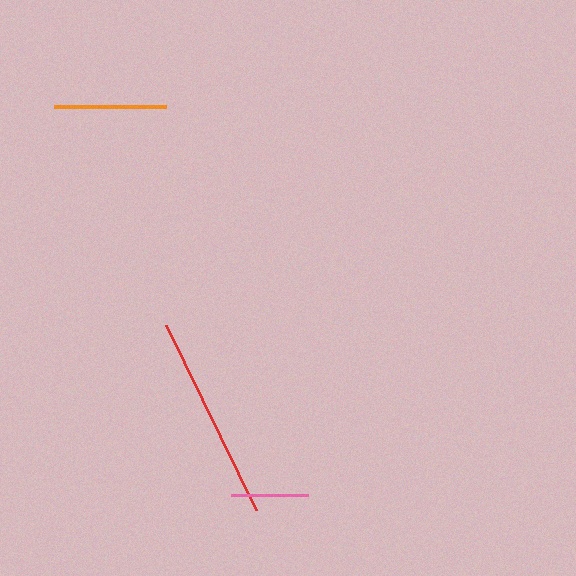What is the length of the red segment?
The red segment is approximately 206 pixels long.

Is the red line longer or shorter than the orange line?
The red line is longer than the orange line.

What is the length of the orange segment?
The orange segment is approximately 112 pixels long.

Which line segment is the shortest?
The pink line is the shortest at approximately 77 pixels.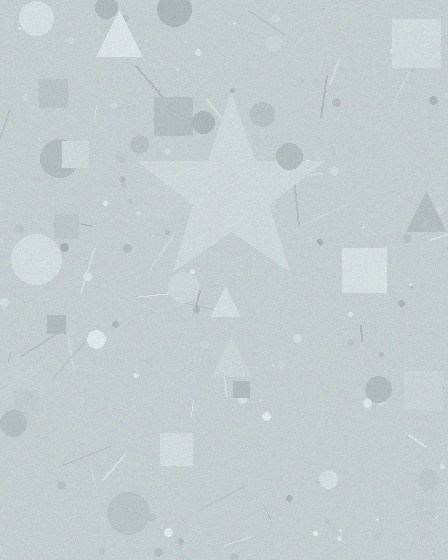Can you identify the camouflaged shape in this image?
The camouflaged shape is a star.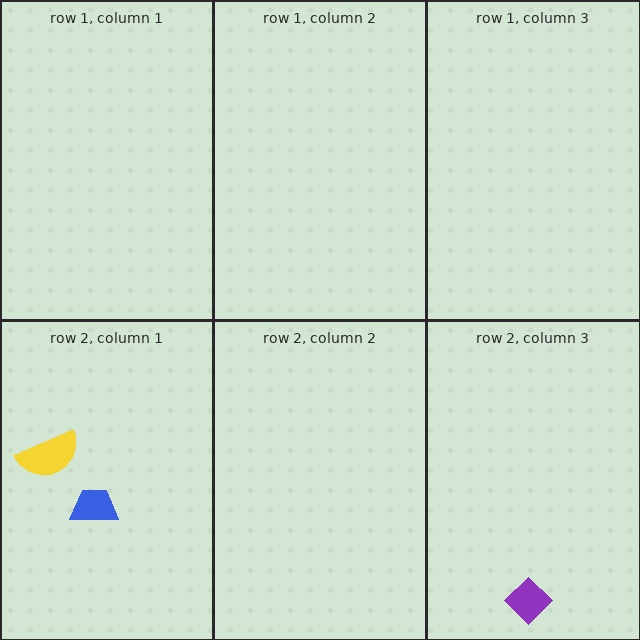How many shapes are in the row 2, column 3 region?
1.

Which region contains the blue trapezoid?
The row 2, column 1 region.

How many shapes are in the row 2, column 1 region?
2.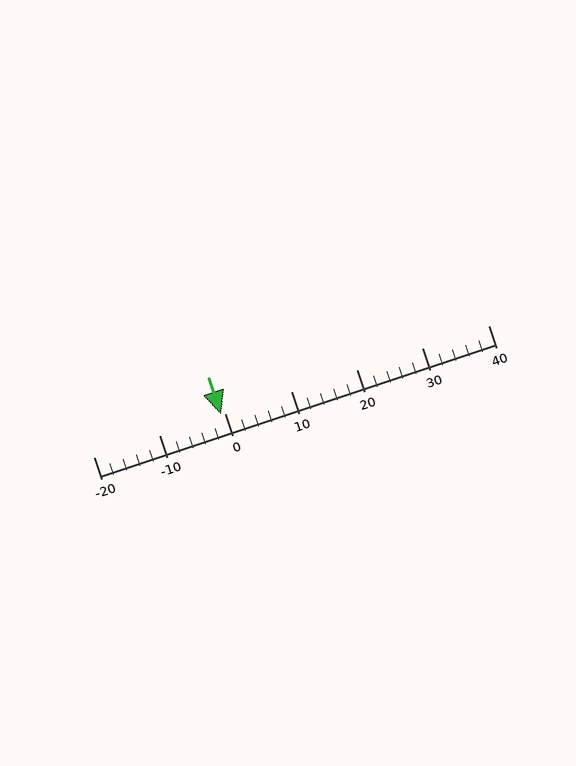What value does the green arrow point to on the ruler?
The green arrow points to approximately -1.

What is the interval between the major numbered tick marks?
The major tick marks are spaced 10 units apart.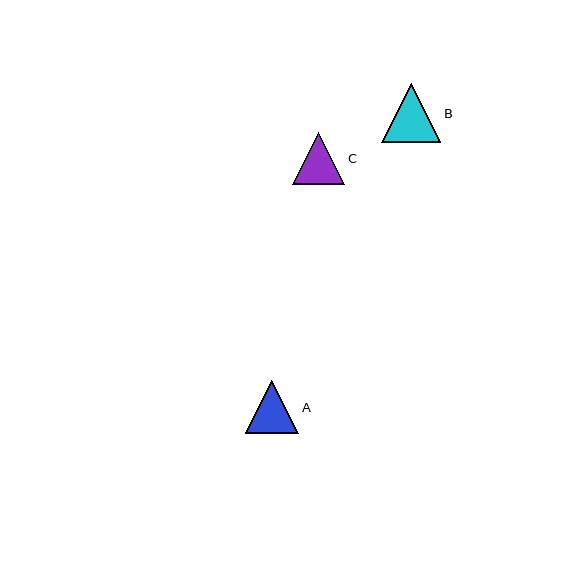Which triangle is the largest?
Triangle B is the largest with a size of approximately 59 pixels.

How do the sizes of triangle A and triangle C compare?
Triangle A and triangle C are approximately the same size.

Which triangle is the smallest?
Triangle C is the smallest with a size of approximately 52 pixels.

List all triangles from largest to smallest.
From largest to smallest: B, A, C.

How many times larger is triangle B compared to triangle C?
Triangle B is approximately 1.1 times the size of triangle C.